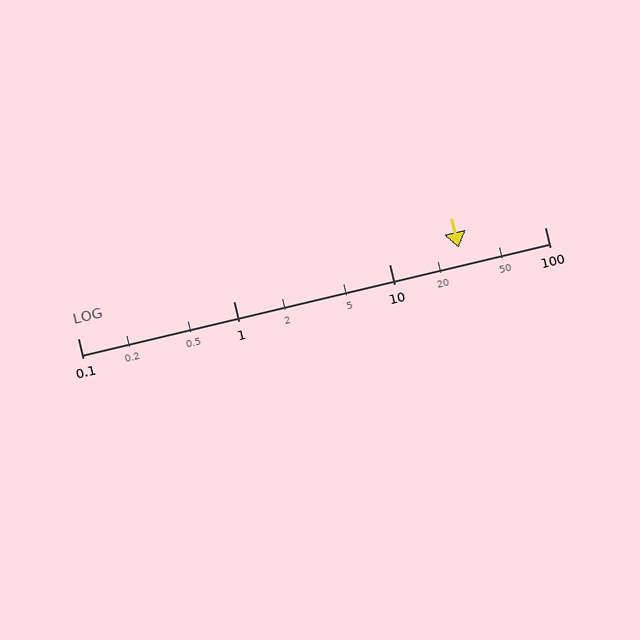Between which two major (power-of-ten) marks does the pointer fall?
The pointer is between 10 and 100.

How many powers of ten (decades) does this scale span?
The scale spans 3 decades, from 0.1 to 100.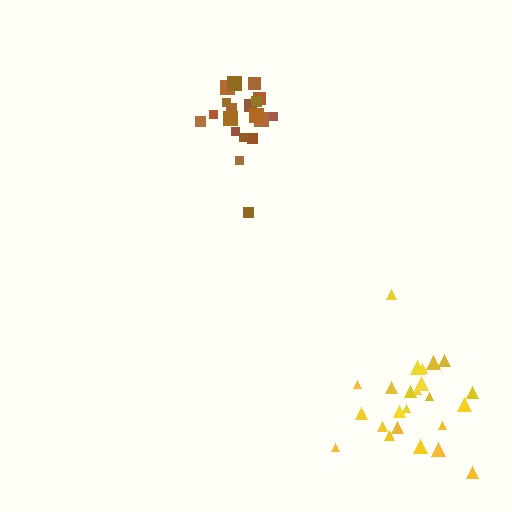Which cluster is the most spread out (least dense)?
Yellow.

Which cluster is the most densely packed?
Brown.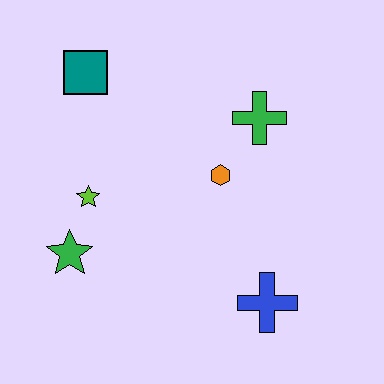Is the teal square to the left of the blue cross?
Yes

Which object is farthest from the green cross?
The green star is farthest from the green cross.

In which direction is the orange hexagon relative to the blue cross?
The orange hexagon is above the blue cross.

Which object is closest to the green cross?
The orange hexagon is closest to the green cross.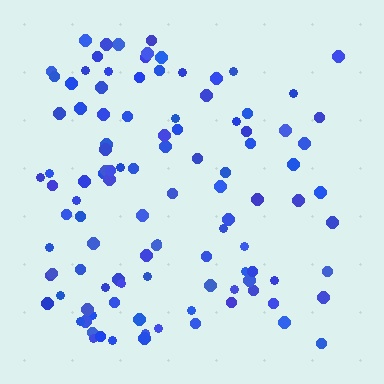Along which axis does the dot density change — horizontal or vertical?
Horizontal.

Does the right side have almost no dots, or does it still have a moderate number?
Still a moderate number, just noticeably fewer than the left.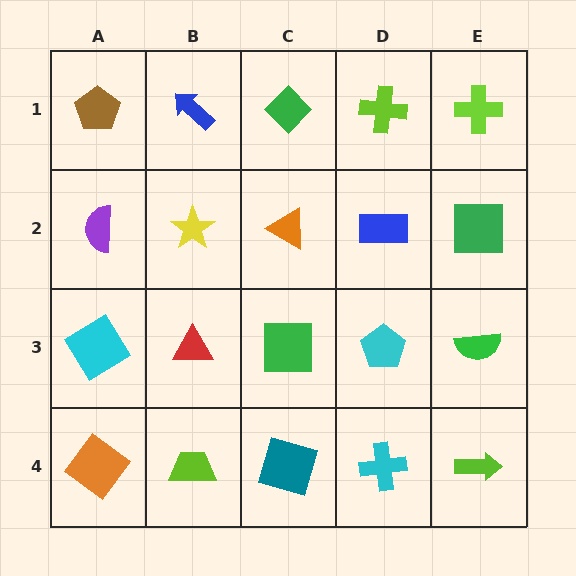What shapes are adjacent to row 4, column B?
A red triangle (row 3, column B), an orange diamond (row 4, column A), a teal square (row 4, column C).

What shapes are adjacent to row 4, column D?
A cyan pentagon (row 3, column D), a teal square (row 4, column C), a lime arrow (row 4, column E).